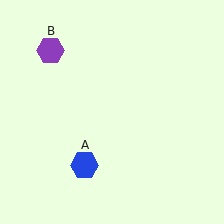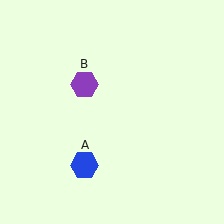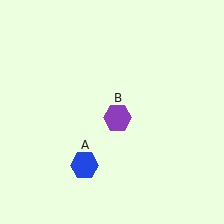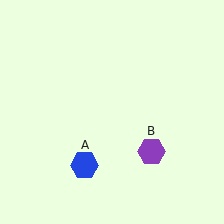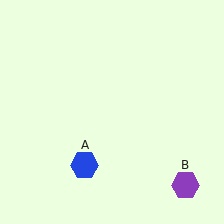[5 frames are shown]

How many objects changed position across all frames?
1 object changed position: purple hexagon (object B).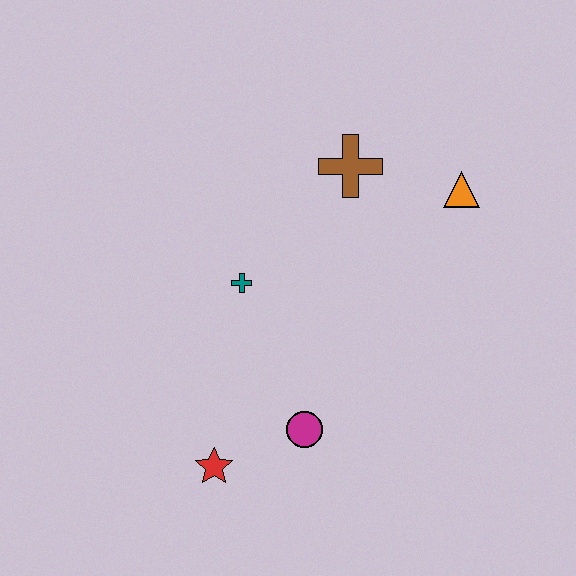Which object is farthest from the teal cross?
The orange triangle is farthest from the teal cross.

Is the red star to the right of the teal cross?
No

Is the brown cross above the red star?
Yes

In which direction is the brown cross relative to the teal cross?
The brown cross is above the teal cross.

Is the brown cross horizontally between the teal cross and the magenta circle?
No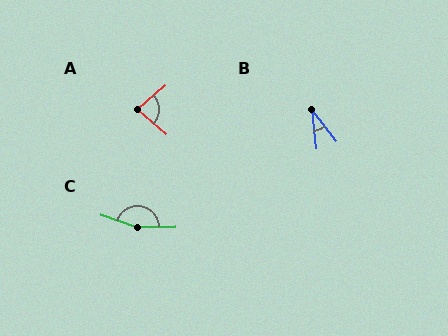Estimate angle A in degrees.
Approximately 82 degrees.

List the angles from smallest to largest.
B (31°), A (82°), C (161°).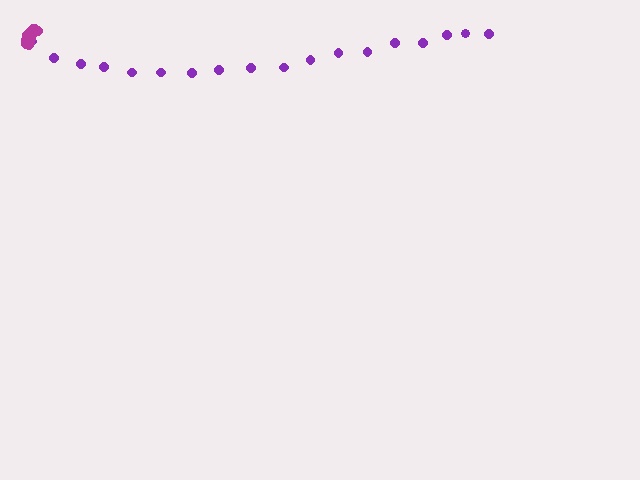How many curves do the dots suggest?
There are 2 distinct paths.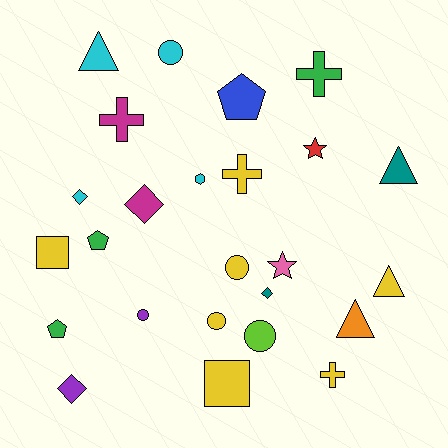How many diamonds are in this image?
There are 4 diamonds.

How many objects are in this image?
There are 25 objects.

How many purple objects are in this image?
There are 2 purple objects.